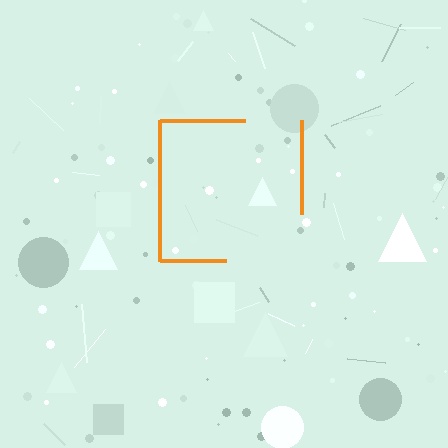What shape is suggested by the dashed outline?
The dashed outline suggests a square.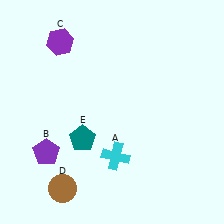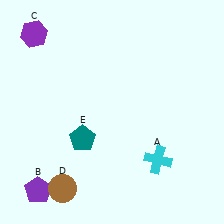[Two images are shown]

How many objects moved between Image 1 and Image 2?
3 objects moved between the two images.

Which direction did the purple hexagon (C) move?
The purple hexagon (C) moved left.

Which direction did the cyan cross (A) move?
The cyan cross (A) moved right.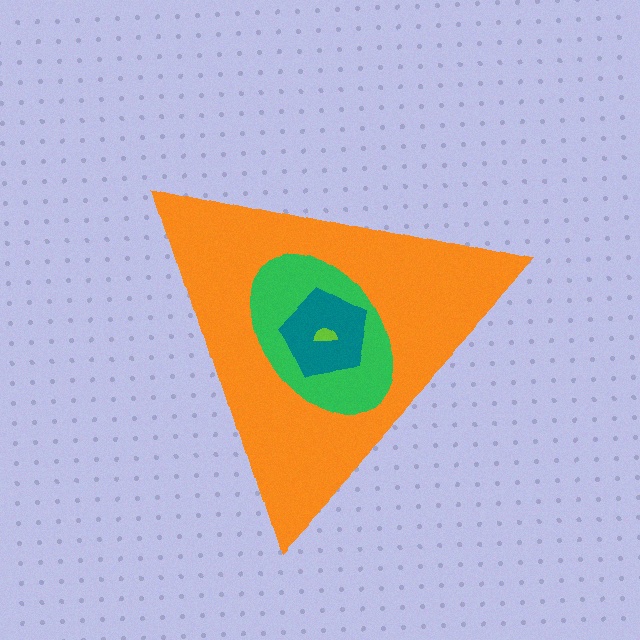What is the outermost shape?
The orange triangle.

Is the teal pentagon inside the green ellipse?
Yes.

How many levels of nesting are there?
4.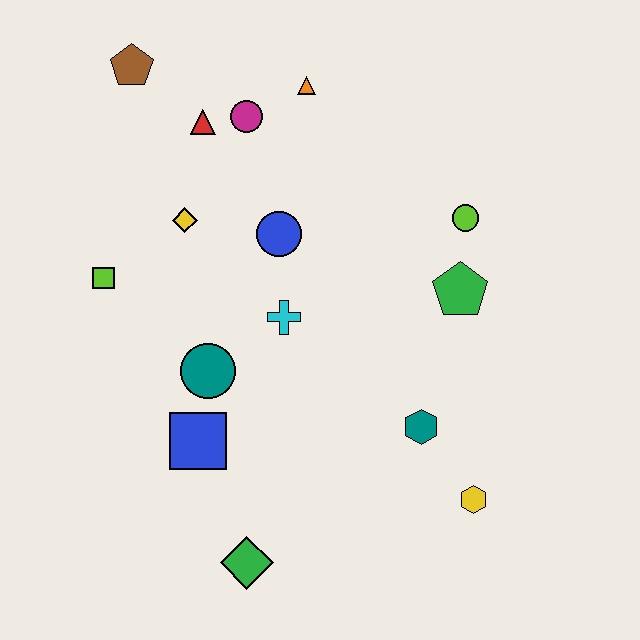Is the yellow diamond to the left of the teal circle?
Yes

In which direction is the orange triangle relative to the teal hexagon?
The orange triangle is above the teal hexagon.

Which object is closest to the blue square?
The teal circle is closest to the blue square.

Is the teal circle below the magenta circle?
Yes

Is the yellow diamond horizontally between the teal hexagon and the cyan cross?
No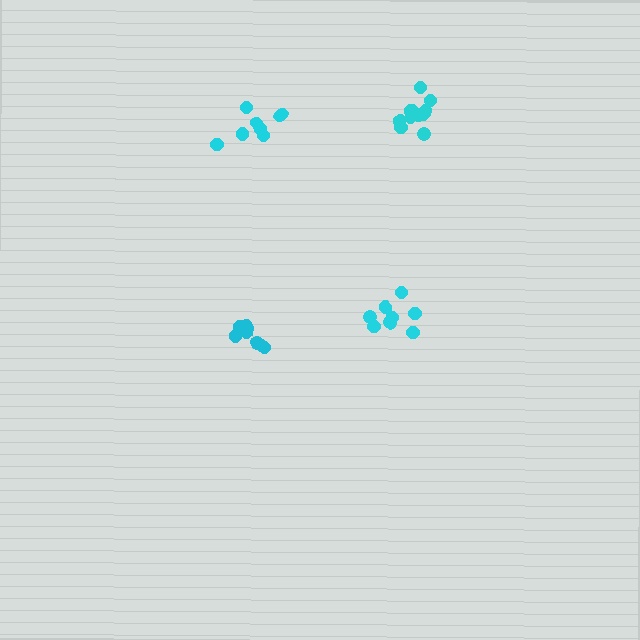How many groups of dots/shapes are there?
There are 4 groups.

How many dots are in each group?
Group 1: 12 dots, Group 2: 8 dots, Group 3: 8 dots, Group 4: 8 dots (36 total).